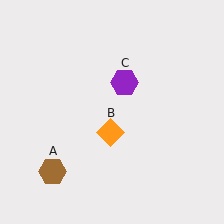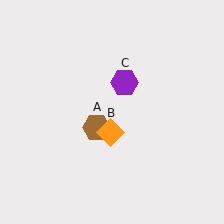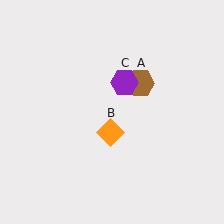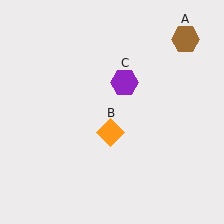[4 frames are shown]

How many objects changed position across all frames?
1 object changed position: brown hexagon (object A).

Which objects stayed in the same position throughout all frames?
Orange diamond (object B) and purple hexagon (object C) remained stationary.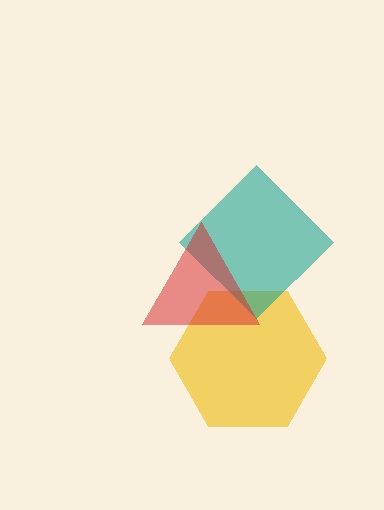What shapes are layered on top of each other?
The layered shapes are: a yellow hexagon, a teal diamond, a red triangle.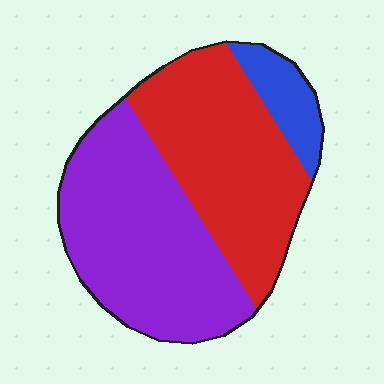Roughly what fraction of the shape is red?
Red covers around 45% of the shape.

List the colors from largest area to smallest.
From largest to smallest: purple, red, blue.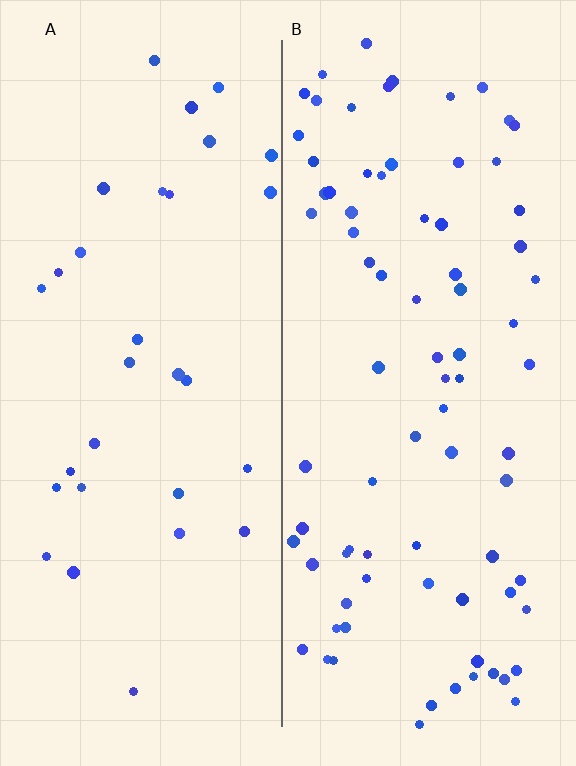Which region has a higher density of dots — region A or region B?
B (the right).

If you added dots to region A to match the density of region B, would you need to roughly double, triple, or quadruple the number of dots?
Approximately triple.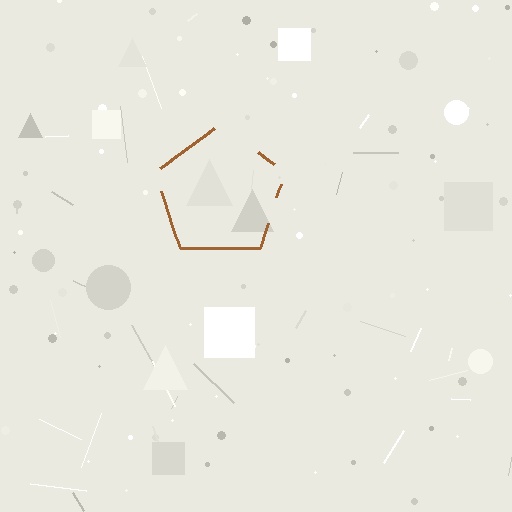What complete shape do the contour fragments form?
The contour fragments form a pentagon.